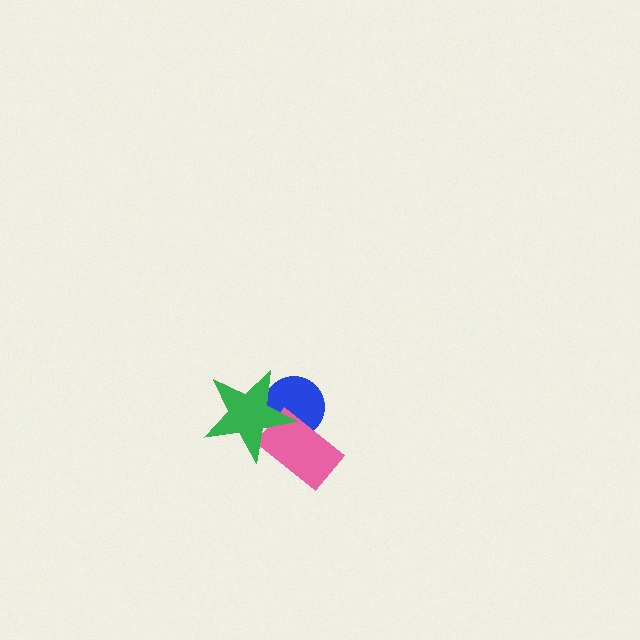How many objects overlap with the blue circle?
2 objects overlap with the blue circle.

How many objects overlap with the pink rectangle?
2 objects overlap with the pink rectangle.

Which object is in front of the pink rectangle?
The green star is in front of the pink rectangle.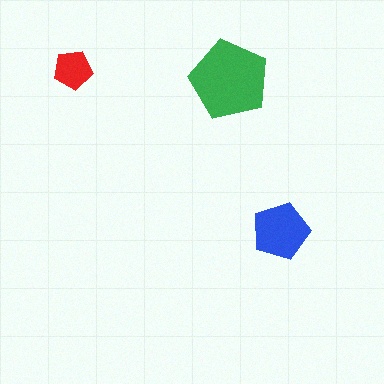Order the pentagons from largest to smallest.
the green one, the blue one, the red one.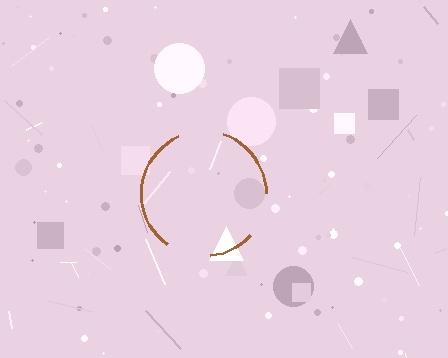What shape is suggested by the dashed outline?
The dashed outline suggests a circle.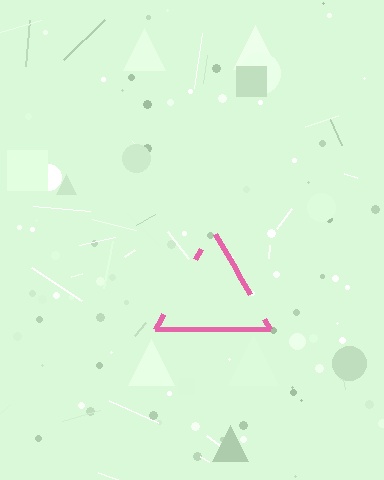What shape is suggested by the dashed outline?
The dashed outline suggests a triangle.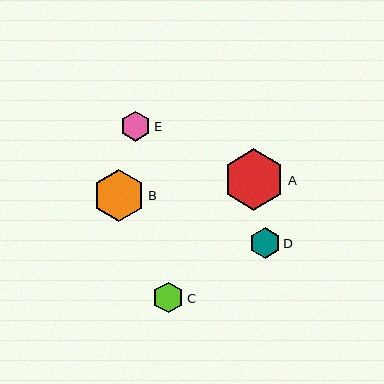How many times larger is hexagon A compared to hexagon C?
Hexagon A is approximately 2.0 times the size of hexagon C.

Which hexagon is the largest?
Hexagon A is the largest with a size of approximately 61 pixels.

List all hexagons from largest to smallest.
From largest to smallest: A, B, D, C, E.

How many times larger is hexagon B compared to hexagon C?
Hexagon B is approximately 1.7 times the size of hexagon C.